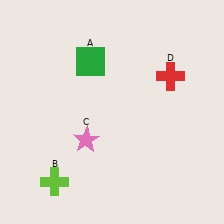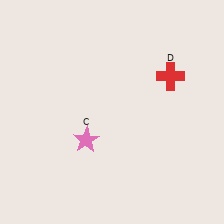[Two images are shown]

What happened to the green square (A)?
The green square (A) was removed in Image 2. It was in the top-left area of Image 1.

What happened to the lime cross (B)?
The lime cross (B) was removed in Image 2. It was in the bottom-left area of Image 1.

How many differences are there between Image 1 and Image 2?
There are 2 differences between the two images.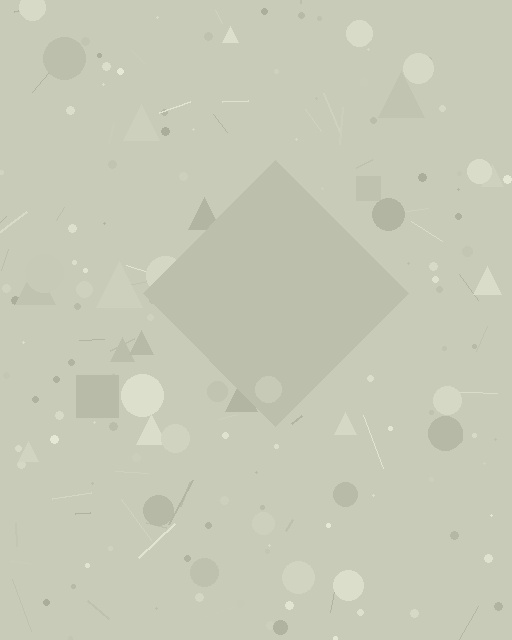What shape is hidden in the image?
A diamond is hidden in the image.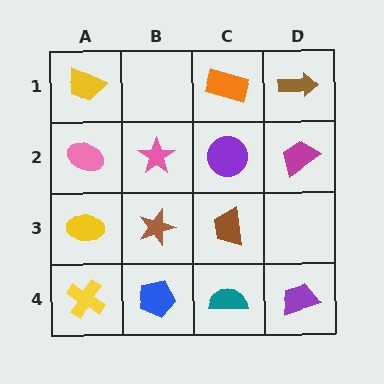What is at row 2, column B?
A pink star.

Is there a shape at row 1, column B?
No, that cell is empty.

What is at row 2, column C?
A purple circle.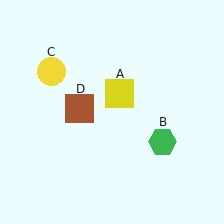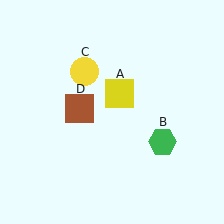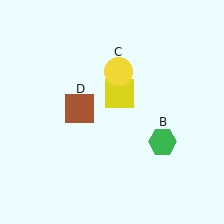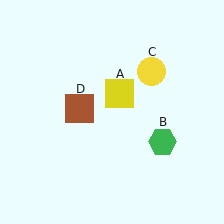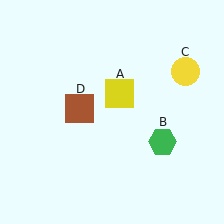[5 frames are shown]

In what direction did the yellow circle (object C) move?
The yellow circle (object C) moved right.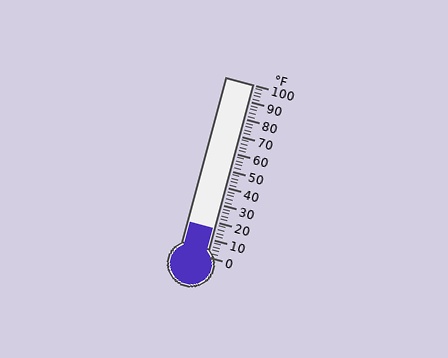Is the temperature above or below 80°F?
The temperature is below 80°F.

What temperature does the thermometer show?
The thermometer shows approximately 16°F.